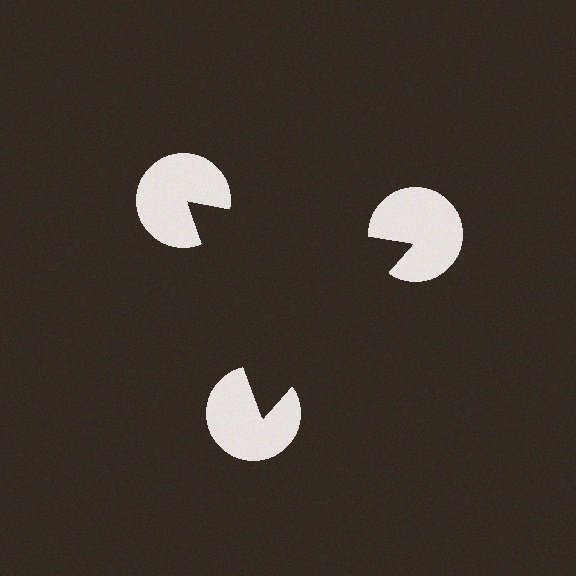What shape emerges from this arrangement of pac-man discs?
An illusory triangle — its edges are inferred from the aligned wedge cuts in the pac-man discs, not physically drawn.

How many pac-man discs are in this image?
There are 3 — one at each vertex of the illusory triangle.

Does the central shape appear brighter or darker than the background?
It typically appears slightly darker than the background, even though no actual brightness change is drawn.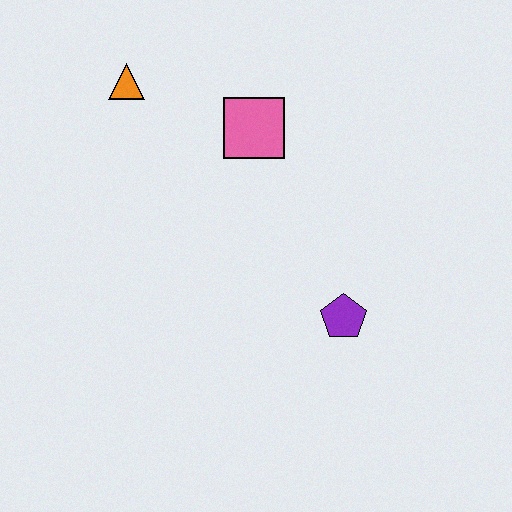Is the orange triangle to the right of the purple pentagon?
No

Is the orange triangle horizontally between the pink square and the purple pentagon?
No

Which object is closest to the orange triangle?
The pink square is closest to the orange triangle.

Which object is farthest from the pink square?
The purple pentagon is farthest from the pink square.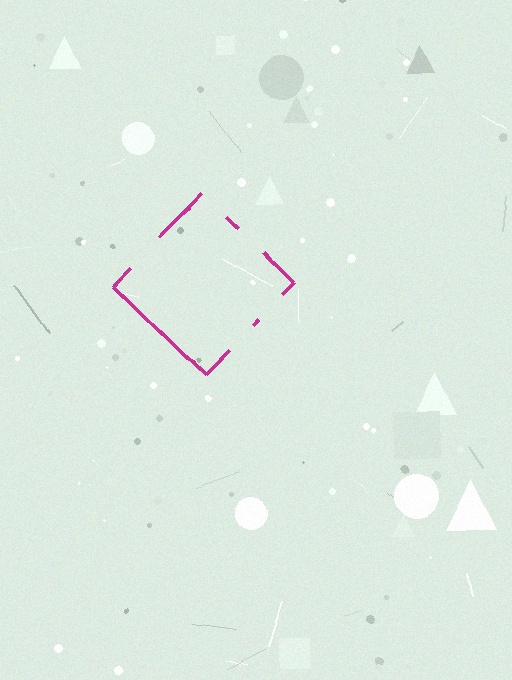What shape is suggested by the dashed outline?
The dashed outline suggests a diamond.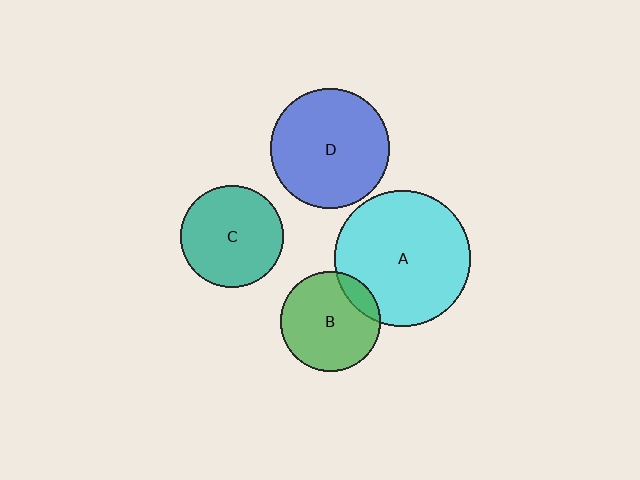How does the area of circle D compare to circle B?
Approximately 1.4 times.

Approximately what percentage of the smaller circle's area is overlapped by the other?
Approximately 15%.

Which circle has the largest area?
Circle A (cyan).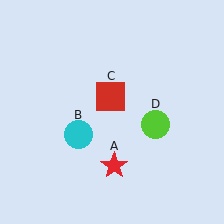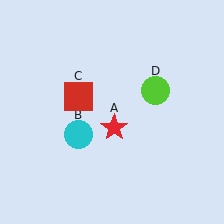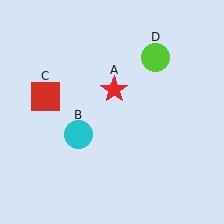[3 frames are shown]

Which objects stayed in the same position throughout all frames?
Cyan circle (object B) remained stationary.